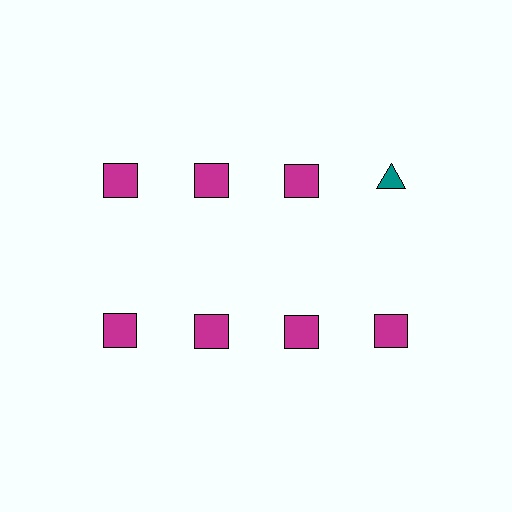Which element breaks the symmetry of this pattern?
The teal triangle in the top row, second from right column breaks the symmetry. All other shapes are magenta squares.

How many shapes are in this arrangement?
There are 8 shapes arranged in a grid pattern.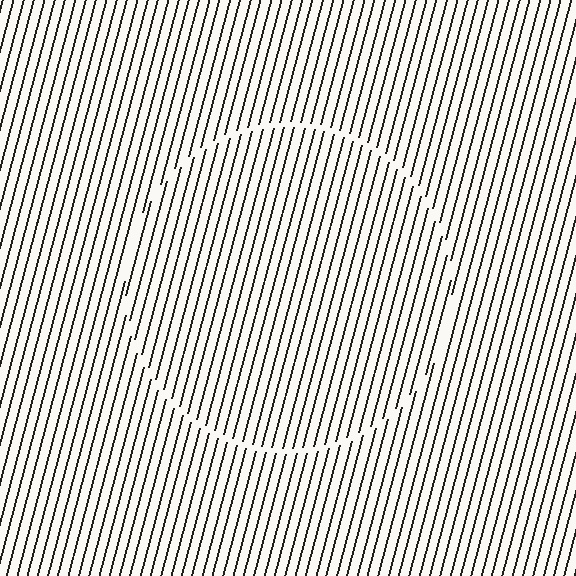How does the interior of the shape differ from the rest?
The interior of the shape contains the same grating, shifted by half a period — the contour is defined by the phase discontinuity where line-ends from the inner and outer gratings abut.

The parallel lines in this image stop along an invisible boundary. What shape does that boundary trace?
An illusory circle. The interior of the shape contains the same grating, shifted by half a period — the contour is defined by the phase discontinuity where line-ends from the inner and outer gratings abut.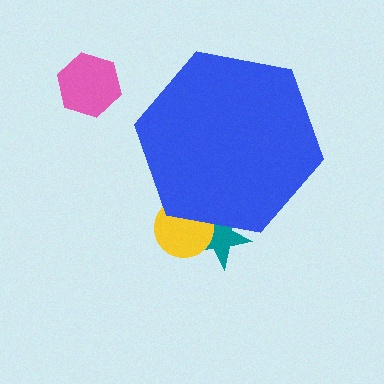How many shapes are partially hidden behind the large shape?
2 shapes are partially hidden.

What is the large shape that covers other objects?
A blue hexagon.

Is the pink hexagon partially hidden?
No, the pink hexagon is fully visible.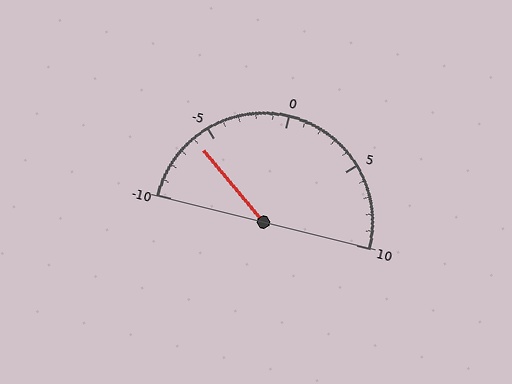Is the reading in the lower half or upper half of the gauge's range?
The reading is in the lower half of the range (-10 to 10).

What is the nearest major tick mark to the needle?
The nearest major tick mark is -5.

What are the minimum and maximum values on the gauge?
The gauge ranges from -10 to 10.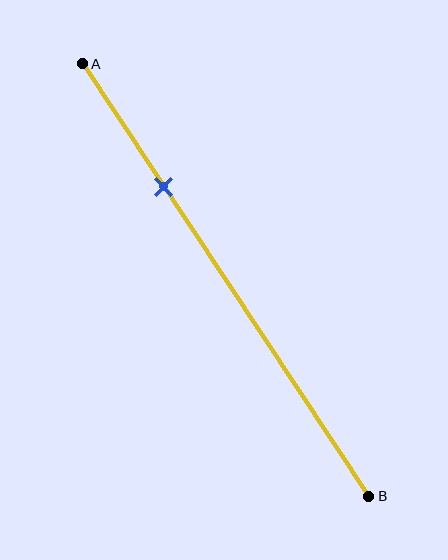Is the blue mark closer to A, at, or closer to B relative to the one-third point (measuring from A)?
The blue mark is closer to point A than the one-third point of segment AB.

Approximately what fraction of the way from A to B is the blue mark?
The blue mark is approximately 30% of the way from A to B.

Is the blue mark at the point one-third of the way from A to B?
No, the mark is at about 30% from A, not at the 33% one-third point.